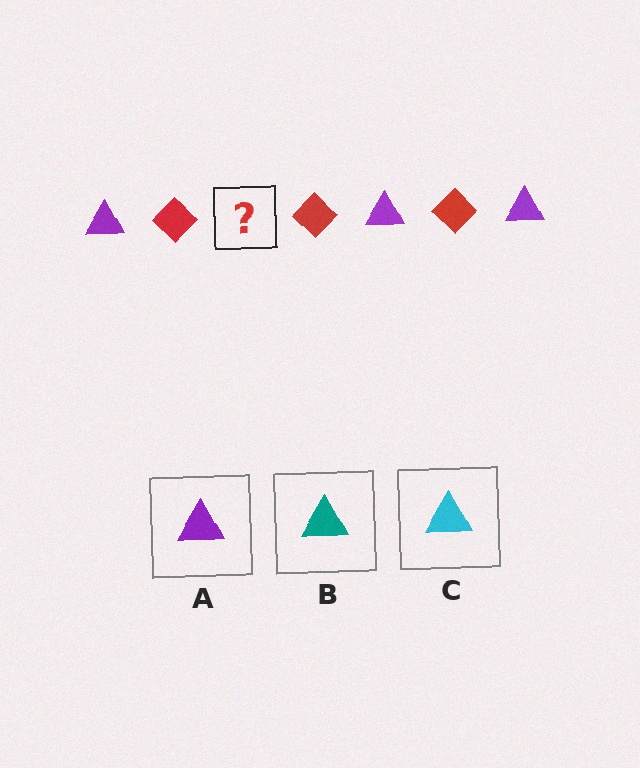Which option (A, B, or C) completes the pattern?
A.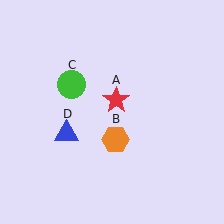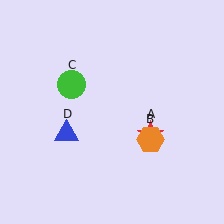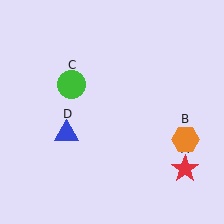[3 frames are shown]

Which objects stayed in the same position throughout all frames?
Green circle (object C) and blue triangle (object D) remained stationary.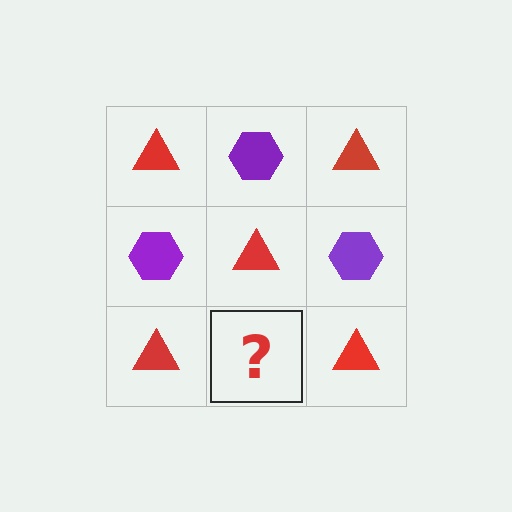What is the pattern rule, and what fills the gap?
The rule is that it alternates red triangle and purple hexagon in a checkerboard pattern. The gap should be filled with a purple hexagon.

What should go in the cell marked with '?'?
The missing cell should contain a purple hexagon.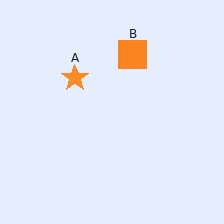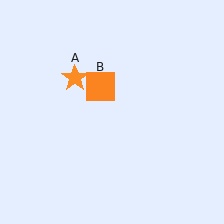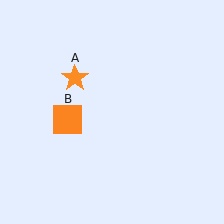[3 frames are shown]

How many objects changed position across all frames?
1 object changed position: orange square (object B).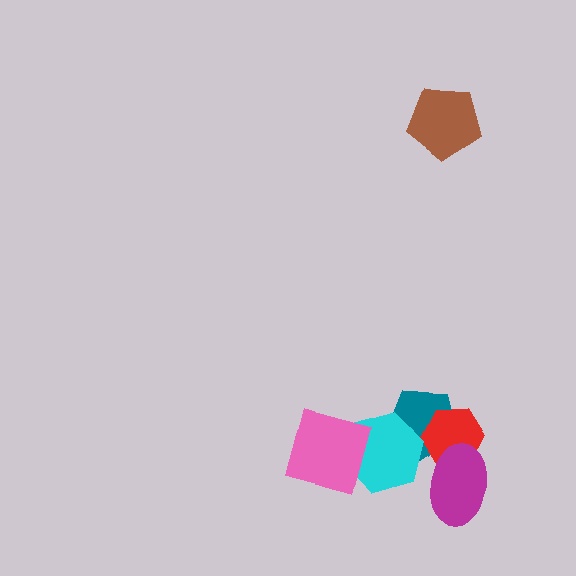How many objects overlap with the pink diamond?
1 object overlaps with the pink diamond.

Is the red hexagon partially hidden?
Yes, it is partially covered by another shape.